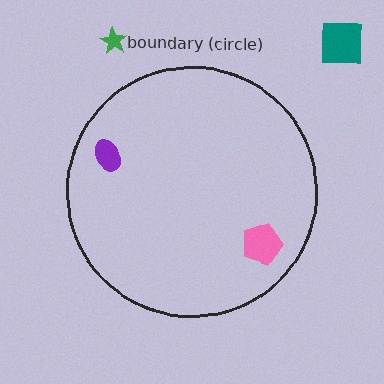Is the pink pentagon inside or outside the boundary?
Inside.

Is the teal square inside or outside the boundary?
Outside.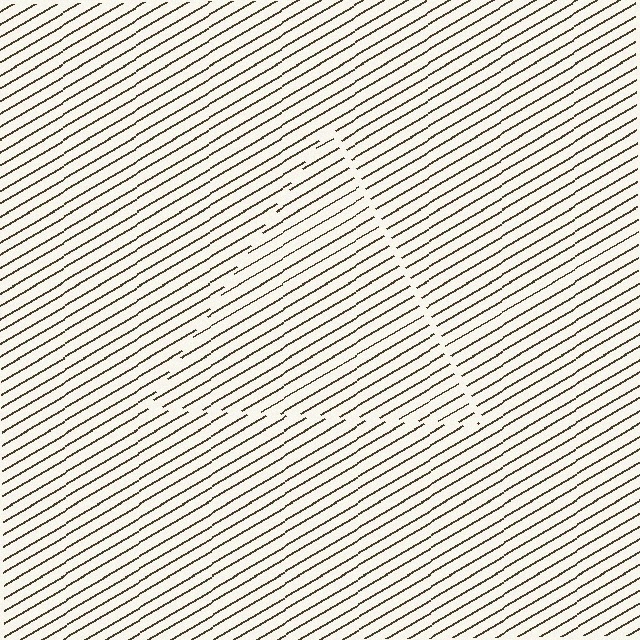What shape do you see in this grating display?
An illusory triangle. The interior of the shape contains the same grating, shifted by half a period — the contour is defined by the phase discontinuity where line-ends from the inner and outer gratings abut.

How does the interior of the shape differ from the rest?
The interior of the shape contains the same grating, shifted by half a period — the contour is defined by the phase discontinuity where line-ends from the inner and outer gratings abut.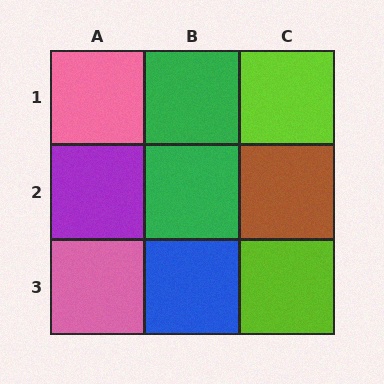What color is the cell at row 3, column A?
Pink.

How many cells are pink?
2 cells are pink.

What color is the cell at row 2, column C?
Brown.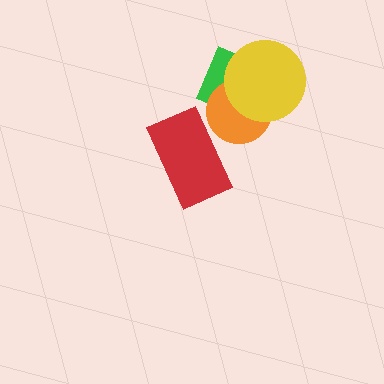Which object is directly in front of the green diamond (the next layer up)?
The orange circle is directly in front of the green diamond.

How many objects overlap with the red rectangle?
1 object overlaps with the red rectangle.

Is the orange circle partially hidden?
Yes, it is partially covered by another shape.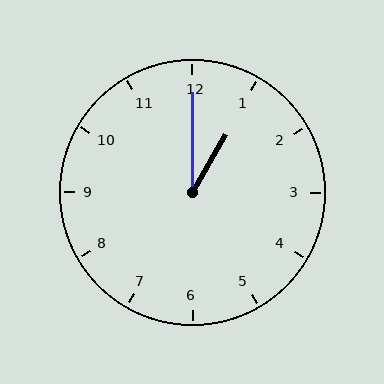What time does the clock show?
1:00.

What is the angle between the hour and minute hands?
Approximately 30 degrees.